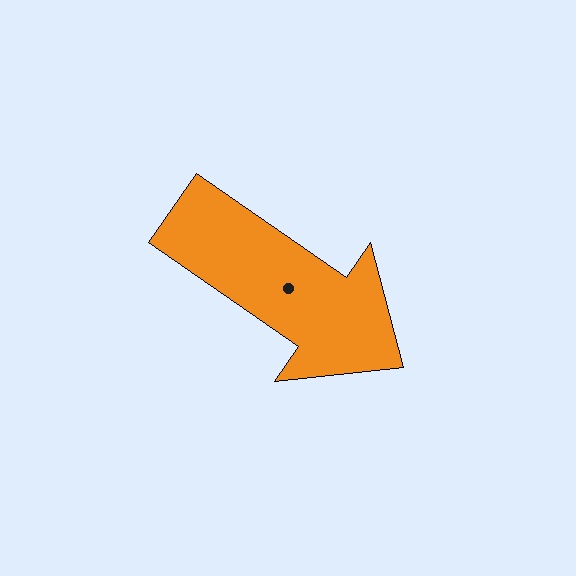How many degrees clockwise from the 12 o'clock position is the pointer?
Approximately 125 degrees.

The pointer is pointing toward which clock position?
Roughly 4 o'clock.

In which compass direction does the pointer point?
Southeast.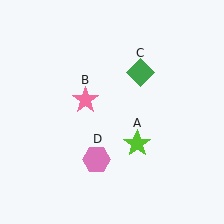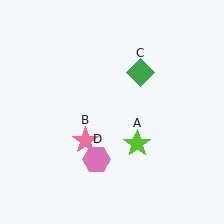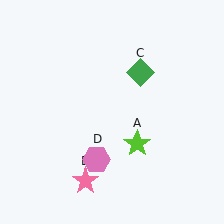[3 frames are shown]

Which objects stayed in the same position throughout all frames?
Lime star (object A) and green diamond (object C) and pink hexagon (object D) remained stationary.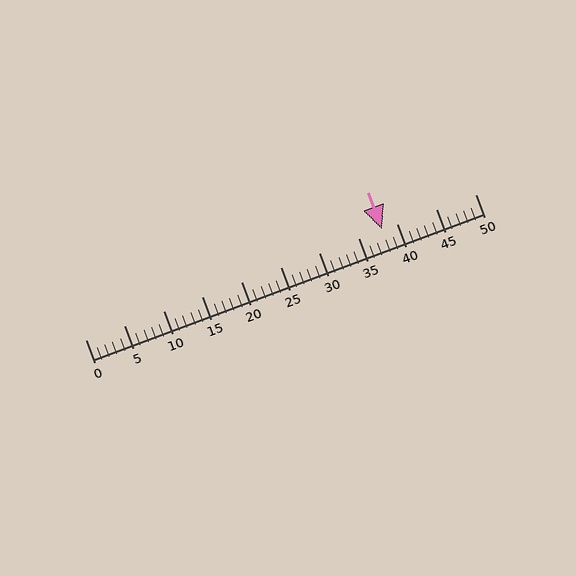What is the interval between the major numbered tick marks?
The major tick marks are spaced 5 units apart.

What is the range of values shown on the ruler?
The ruler shows values from 0 to 50.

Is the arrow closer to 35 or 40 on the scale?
The arrow is closer to 40.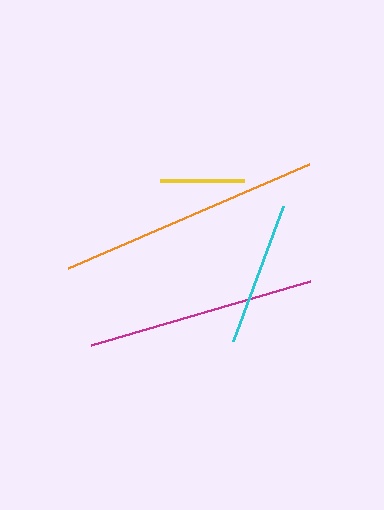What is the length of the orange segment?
The orange segment is approximately 262 pixels long.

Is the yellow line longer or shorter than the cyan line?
The cyan line is longer than the yellow line.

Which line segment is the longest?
The orange line is the longest at approximately 262 pixels.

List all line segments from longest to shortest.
From longest to shortest: orange, magenta, cyan, yellow.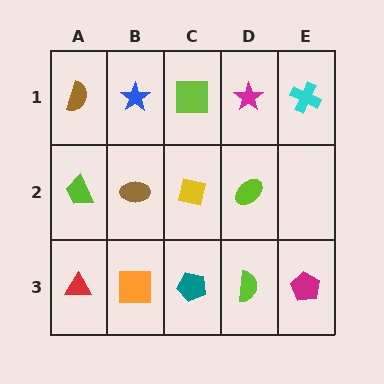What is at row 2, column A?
A lime trapezoid.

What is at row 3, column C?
A teal pentagon.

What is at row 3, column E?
A magenta pentagon.